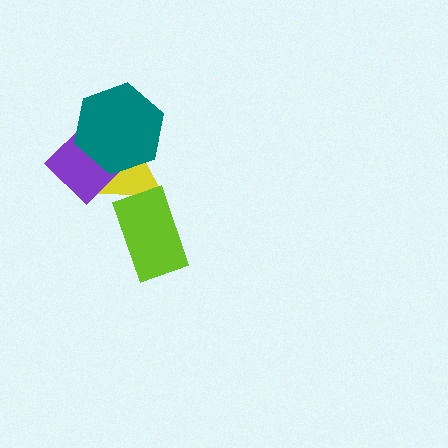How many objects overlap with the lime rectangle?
1 object overlaps with the lime rectangle.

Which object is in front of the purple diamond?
The teal hexagon is in front of the purple diamond.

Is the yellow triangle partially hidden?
Yes, it is partially covered by another shape.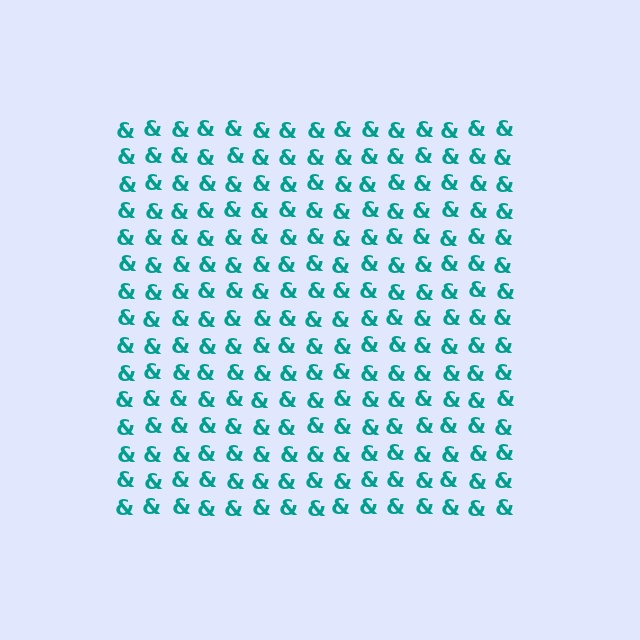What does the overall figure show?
The overall figure shows a square.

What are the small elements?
The small elements are ampersands.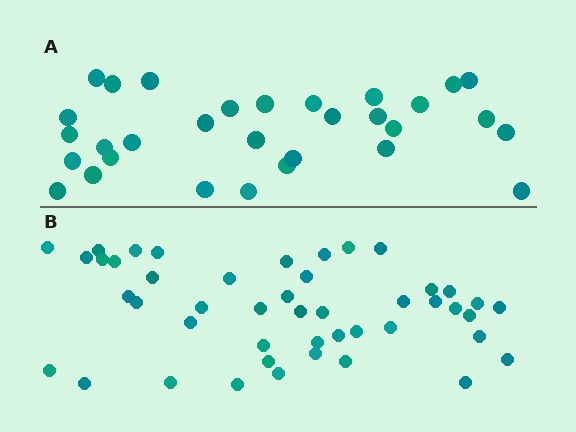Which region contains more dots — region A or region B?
Region B (the bottom region) has more dots.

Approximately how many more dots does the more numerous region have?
Region B has approximately 15 more dots than region A.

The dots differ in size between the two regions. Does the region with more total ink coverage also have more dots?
No. Region A has more total ink coverage because its dots are larger, but region B actually contains more individual dots. Total area can be misleading — the number of items is what matters here.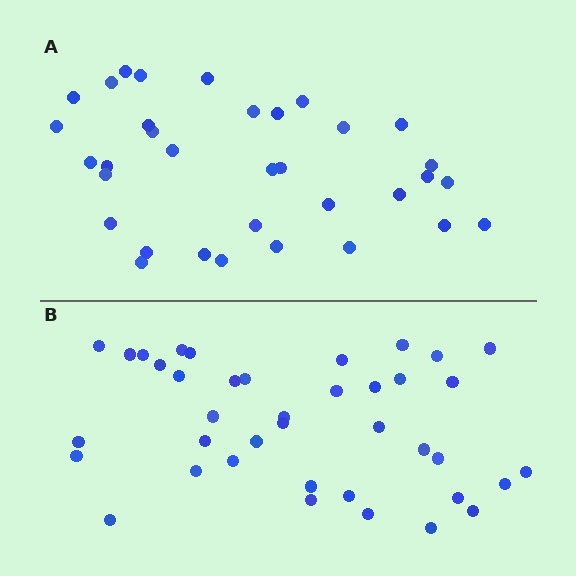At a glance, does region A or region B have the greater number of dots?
Region B (the bottom region) has more dots.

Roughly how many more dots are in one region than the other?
Region B has about 5 more dots than region A.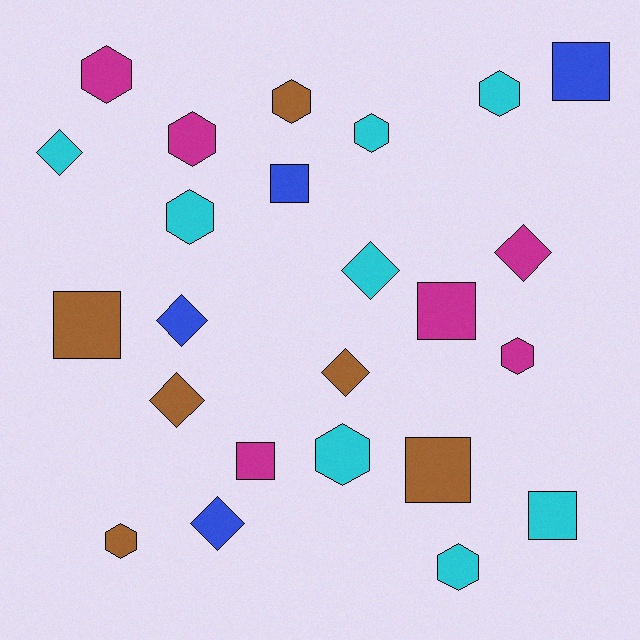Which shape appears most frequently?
Hexagon, with 10 objects.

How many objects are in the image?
There are 24 objects.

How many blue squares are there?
There are 2 blue squares.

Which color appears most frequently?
Cyan, with 8 objects.